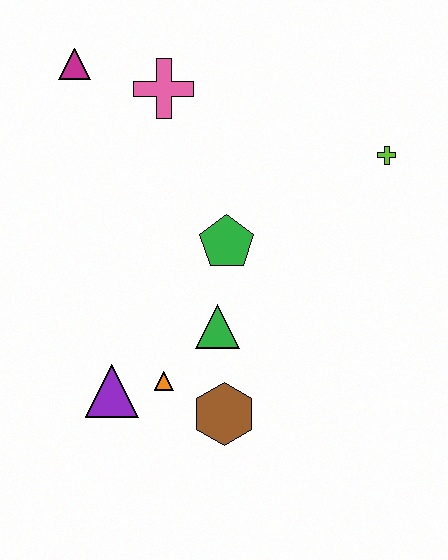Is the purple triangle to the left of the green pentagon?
Yes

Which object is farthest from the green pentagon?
The magenta triangle is farthest from the green pentagon.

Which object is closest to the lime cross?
The green pentagon is closest to the lime cross.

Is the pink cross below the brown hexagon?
No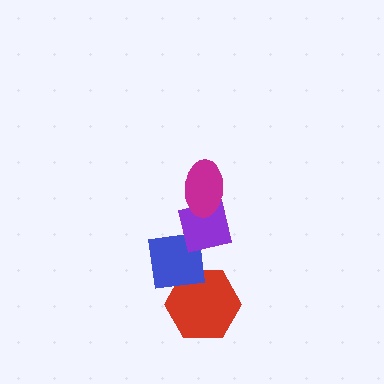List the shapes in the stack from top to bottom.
From top to bottom: the magenta ellipse, the purple square, the blue square, the red hexagon.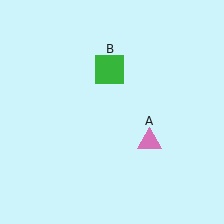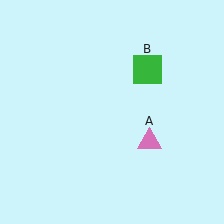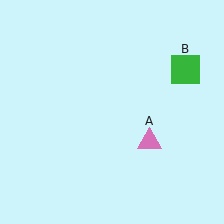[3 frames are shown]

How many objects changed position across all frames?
1 object changed position: green square (object B).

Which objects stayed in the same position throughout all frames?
Pink triangle (object A) remained stationary.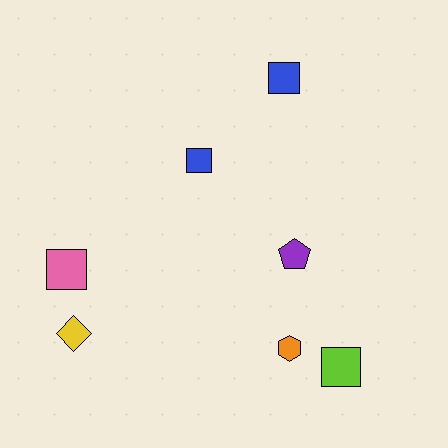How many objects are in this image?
There are 7 objects.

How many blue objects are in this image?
There are 2 blue objects.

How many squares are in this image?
There are 4 squares.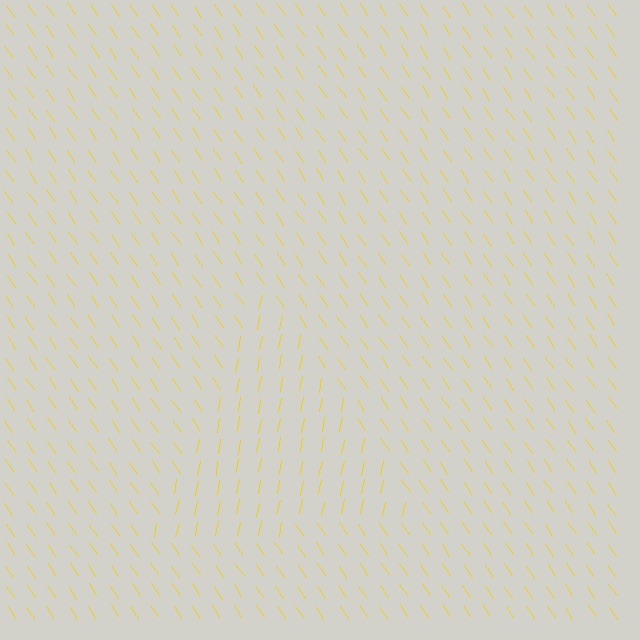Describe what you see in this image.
The image is filled with small yellow line segments. A triangle region in the image has lines oriented differently from the surrounding lines, creating a visible texture boundary.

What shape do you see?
I see a triangle.